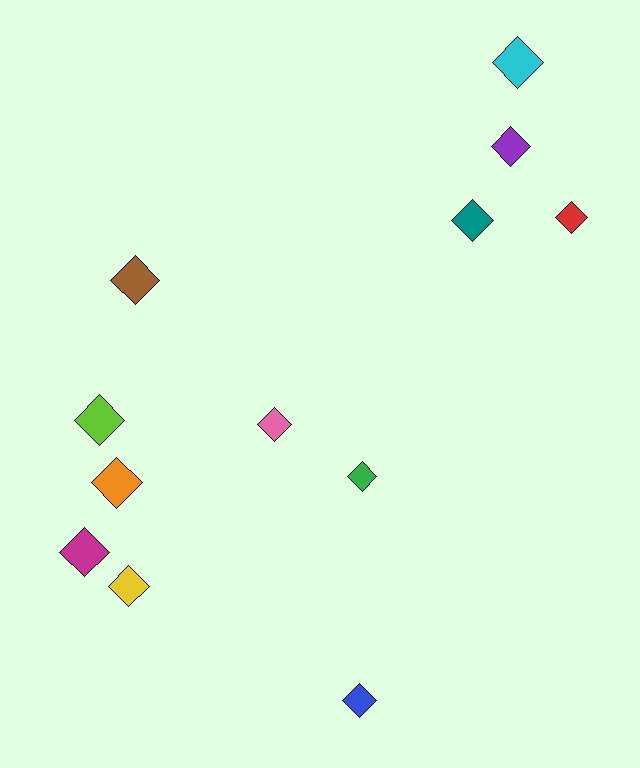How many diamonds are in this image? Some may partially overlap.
There are 12 diamonds.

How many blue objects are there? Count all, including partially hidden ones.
There is 1 blue object.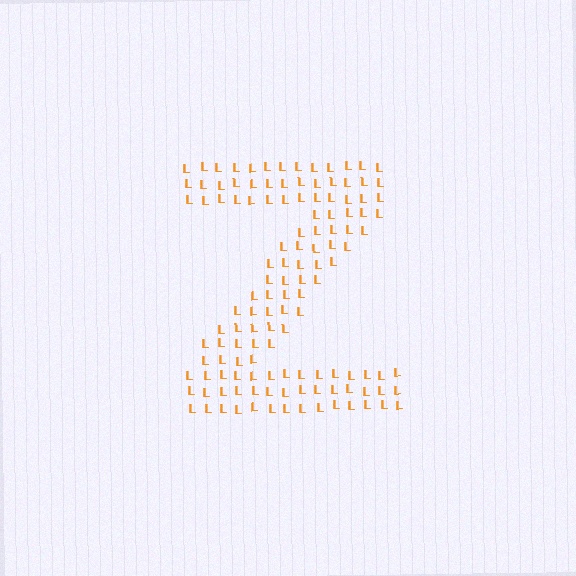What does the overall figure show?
The overall figure shows the letter Z.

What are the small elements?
The small elements are letter L's.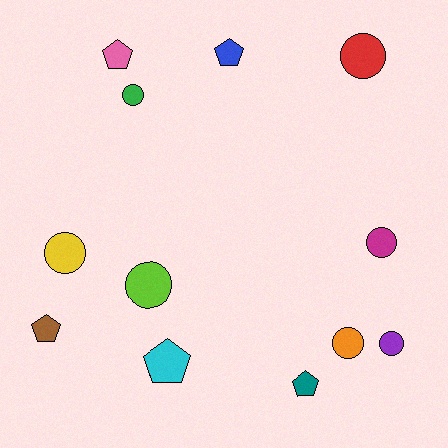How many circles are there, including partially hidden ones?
There are 7 circles.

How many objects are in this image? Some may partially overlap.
There are 12 objects.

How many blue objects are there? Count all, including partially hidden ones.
There is 1 blue object.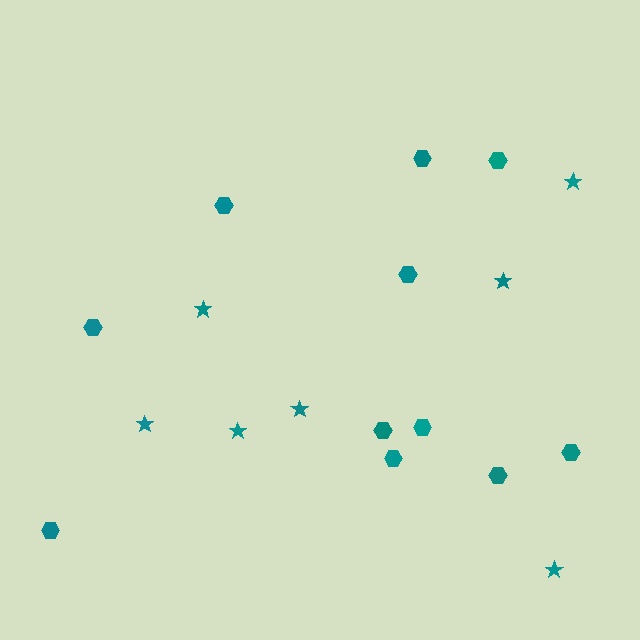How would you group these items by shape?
There are 2 groups: one group of hexagons (11) and one group of stars (7).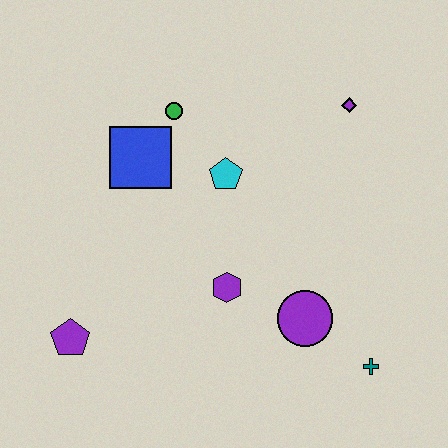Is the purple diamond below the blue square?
No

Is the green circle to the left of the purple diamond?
Yes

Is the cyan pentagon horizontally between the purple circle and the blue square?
Yes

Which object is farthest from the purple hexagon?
The purple diamond is farthest from the purple hexagon.